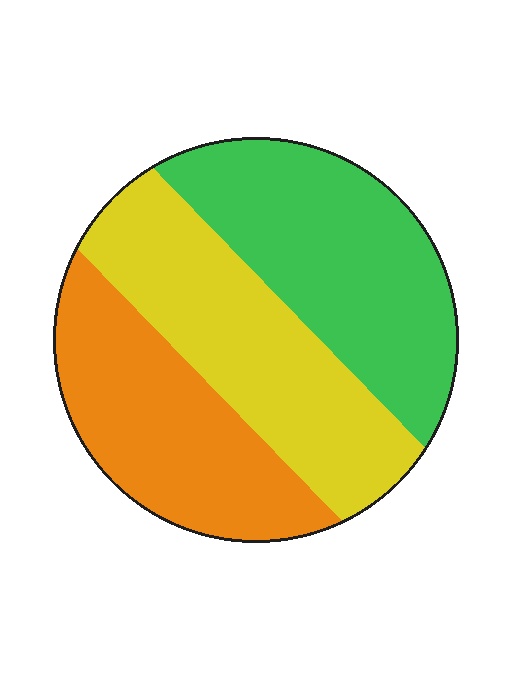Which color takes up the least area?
Orange, at roughly 30%.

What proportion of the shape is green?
Green covers 36% of the shape.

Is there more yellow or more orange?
Yellow.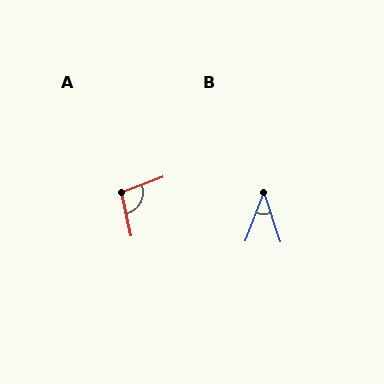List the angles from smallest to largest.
B (40°), A (98°).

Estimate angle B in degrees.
Approximately 40 degrees.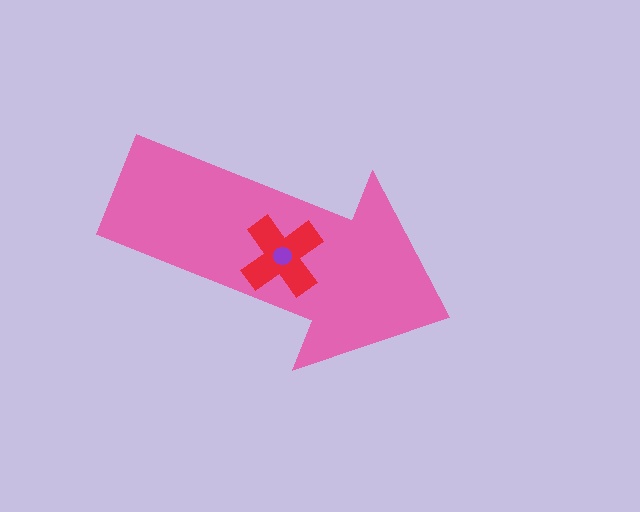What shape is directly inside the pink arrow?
The red cross.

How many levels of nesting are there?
3.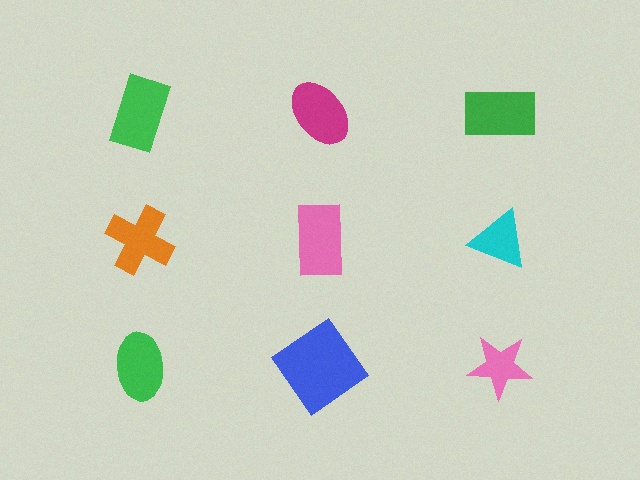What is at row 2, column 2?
A pink rectangle.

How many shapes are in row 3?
3 shapes.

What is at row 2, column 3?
A cyan triangle.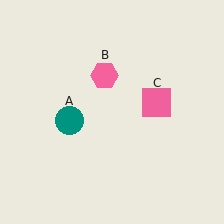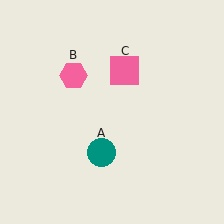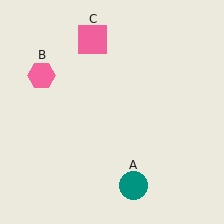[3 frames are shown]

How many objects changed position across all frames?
3 objects changed position: teal circle (object A), pink hexagon (object B), pink square (object C).